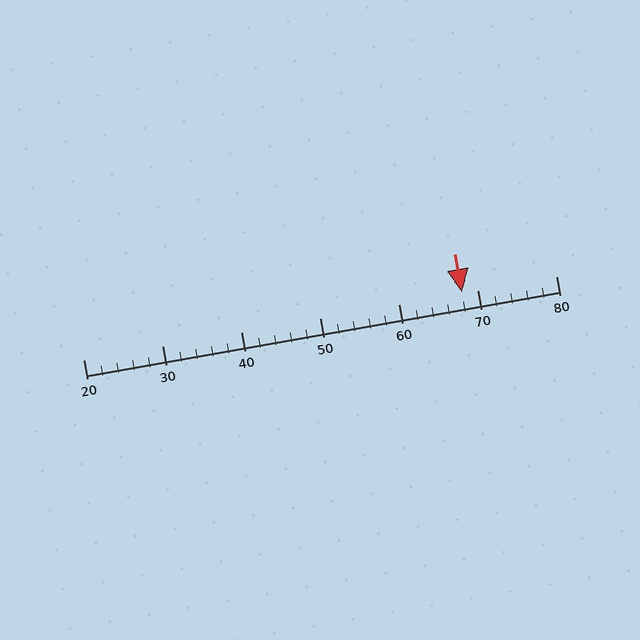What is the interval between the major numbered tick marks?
The major tick marks are spaced 10 units apart.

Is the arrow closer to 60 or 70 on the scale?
The arrow is closer to 70.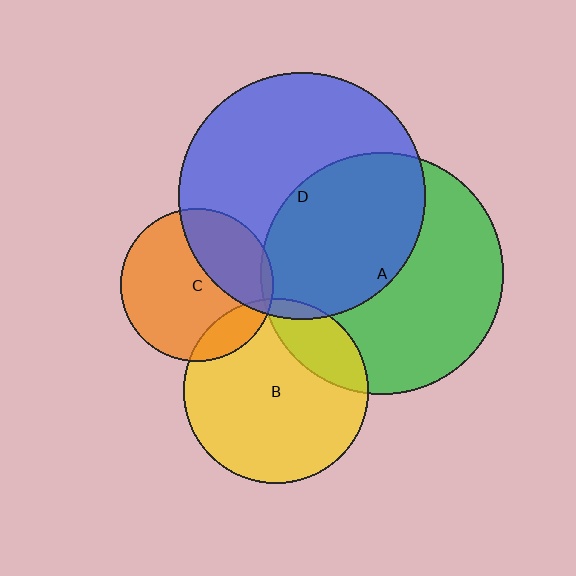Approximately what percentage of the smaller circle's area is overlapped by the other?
Approximately 5%.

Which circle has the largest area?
Circle D (blue).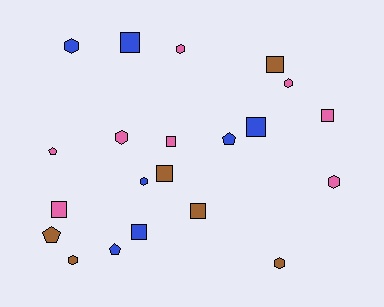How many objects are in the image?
There are 21 objects.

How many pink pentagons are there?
There is 1 pink pentagon.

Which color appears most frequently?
Pink, with 8 objects.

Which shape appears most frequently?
Square, with 9 objects.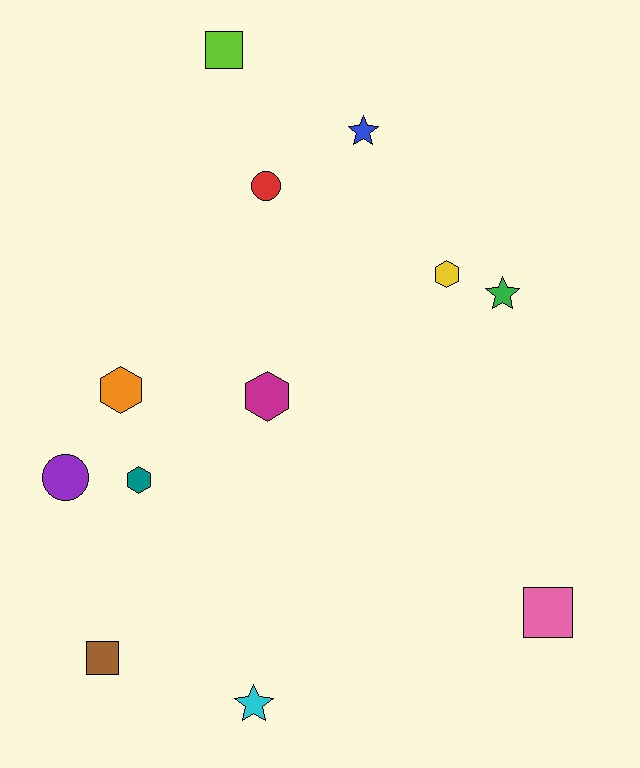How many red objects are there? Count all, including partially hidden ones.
There is 1 red object.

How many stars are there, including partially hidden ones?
There are 3 stars.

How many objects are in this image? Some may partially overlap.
There are 12 objects.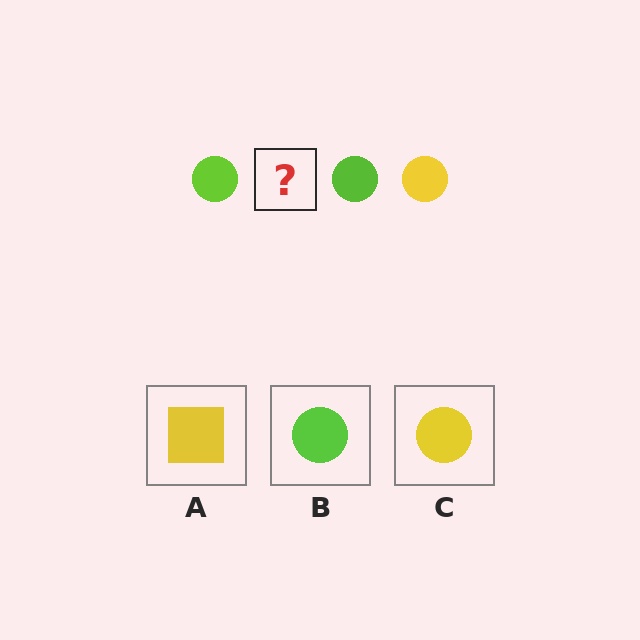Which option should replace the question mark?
Option C.